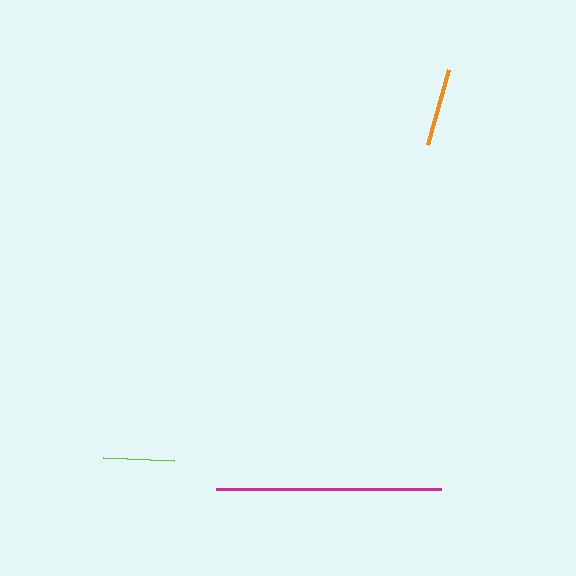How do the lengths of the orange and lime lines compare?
The orange and lime lines are approximately the same length.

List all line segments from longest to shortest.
From longest to shortest: magenta, orange, lime.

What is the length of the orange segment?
The orange segment is approximately 78 pixels long.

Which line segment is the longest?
The magenta line is the longest at approximately 225 pixels.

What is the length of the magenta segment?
The magenta segment is approximately 225 pixels long.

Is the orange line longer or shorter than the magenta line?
The magenta line is longer than the orange line.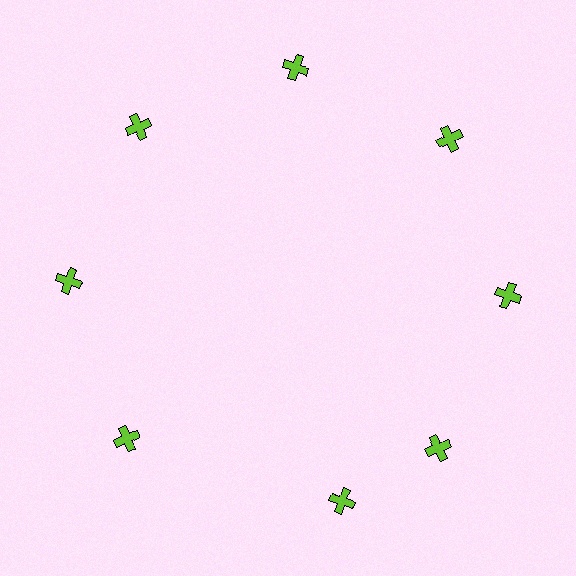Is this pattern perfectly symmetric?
No. The 8 lime crosses are arranged in a ring, but one element near the 6 o'clock position is rotated out of alignment along the ring, breaking the 8-fold rotational symmetry.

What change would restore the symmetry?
The symmetry would be restored by rotating it back into even spacing with its neighbors so that all 8 crosses sit at equal angles and equal distance from the center.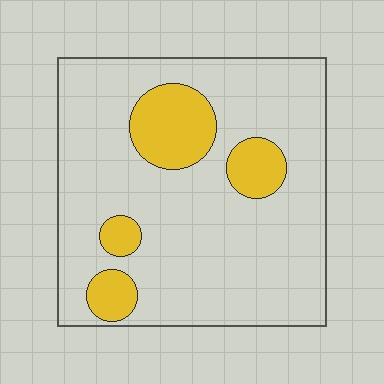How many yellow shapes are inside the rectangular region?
4.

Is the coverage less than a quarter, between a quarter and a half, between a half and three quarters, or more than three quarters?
Less than a quarter.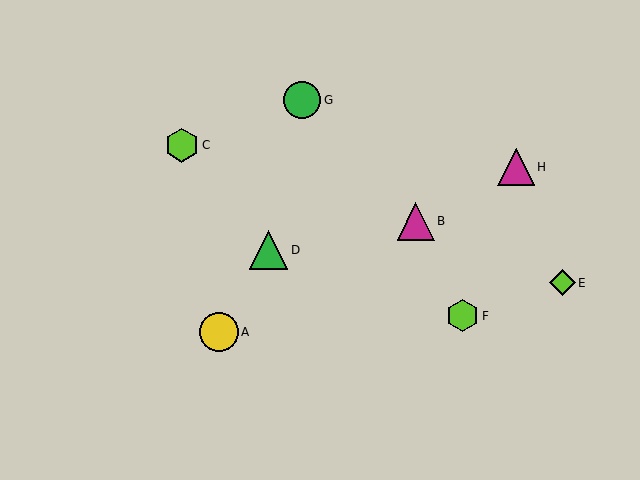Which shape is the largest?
The yellow circle (labeled A) is the largest.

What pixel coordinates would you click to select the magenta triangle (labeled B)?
Click at (416, 221) to select the magenta triangle B.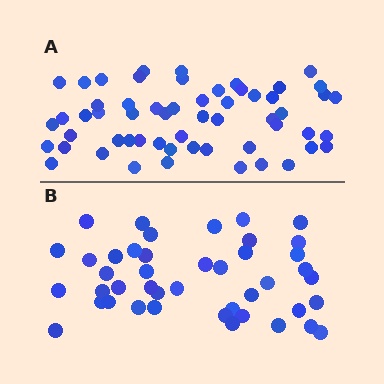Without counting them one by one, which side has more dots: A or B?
Region A (the top region) has more dots.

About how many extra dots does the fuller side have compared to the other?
Region A has approximately 15 more dots than region B.